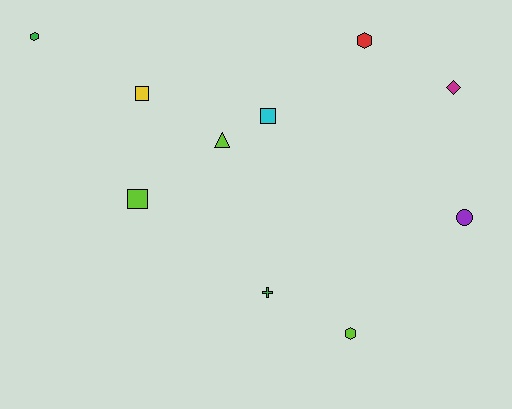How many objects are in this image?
There are 10 objects.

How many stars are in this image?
There are no stars.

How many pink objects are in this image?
There are no pink objects.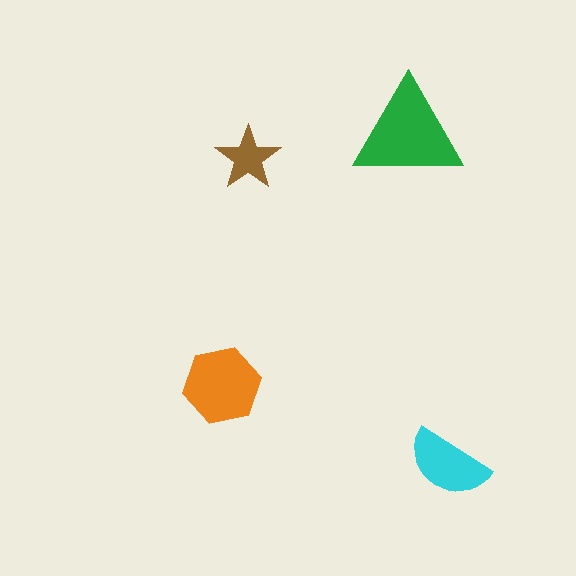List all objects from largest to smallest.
The green triangle, the orange hexagon, the cyan semicircle, the brown star.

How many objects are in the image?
There are 4 objects in the image.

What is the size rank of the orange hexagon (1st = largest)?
2nd.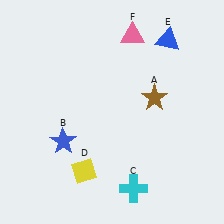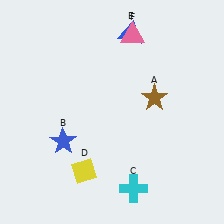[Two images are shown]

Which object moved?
The blue triangle (E) moved left.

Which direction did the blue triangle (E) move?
The blue triangle (E) moved left.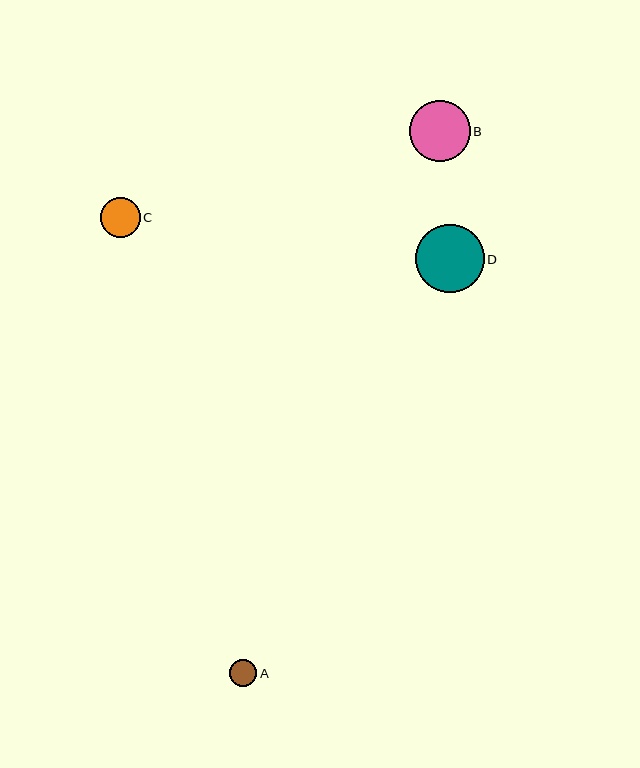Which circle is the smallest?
Circle A is the smallest with a size of approximately 27 pixels.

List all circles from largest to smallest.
From largest to smallest: D, B, C, A.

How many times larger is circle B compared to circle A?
Circle B is approximately 2.2 times the size of circle A.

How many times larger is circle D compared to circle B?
Circle D is approximately 1.1 times the size of circle B.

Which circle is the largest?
Circle D is the largest with a size of approximately 69 pixels.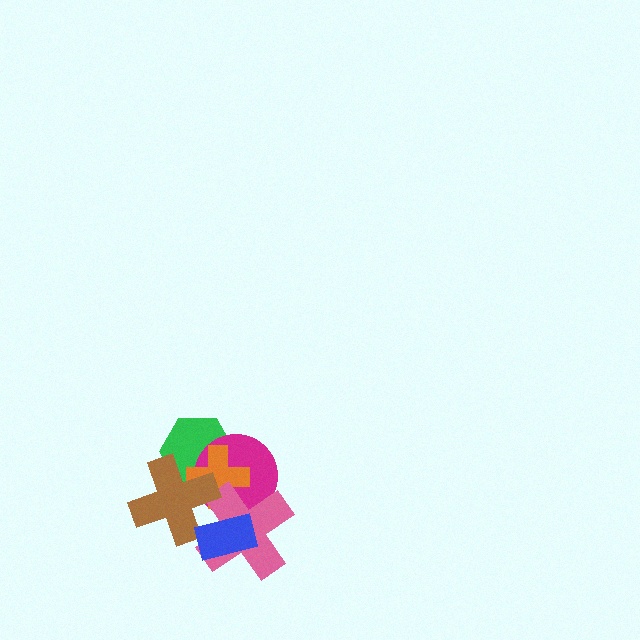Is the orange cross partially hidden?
Yes, it is partially covered by another shape.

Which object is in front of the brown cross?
The blue rectangle is in front of the brown cross.